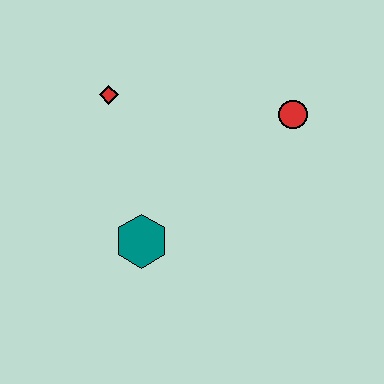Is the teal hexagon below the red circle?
Yes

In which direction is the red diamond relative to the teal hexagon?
The red diamond is above the teal hexagon.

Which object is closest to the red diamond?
The teal hexagon is closest to the red diamond.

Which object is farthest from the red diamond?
The red circle is farthest from the red diamond.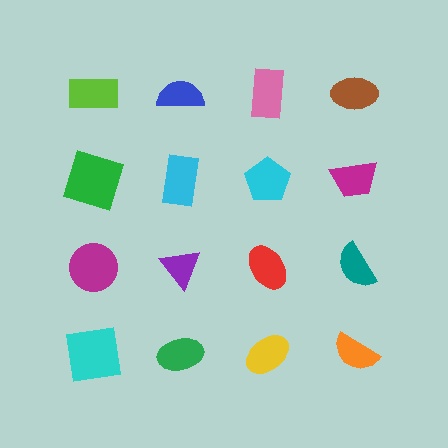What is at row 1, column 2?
A blue semicircle.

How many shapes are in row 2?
4 shapes.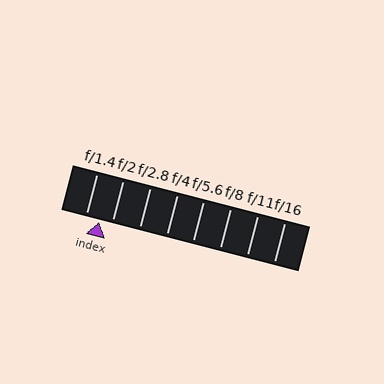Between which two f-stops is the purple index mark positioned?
The index mark is between f/1.4 and f/2.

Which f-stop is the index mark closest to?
The index mark is closest to f/2.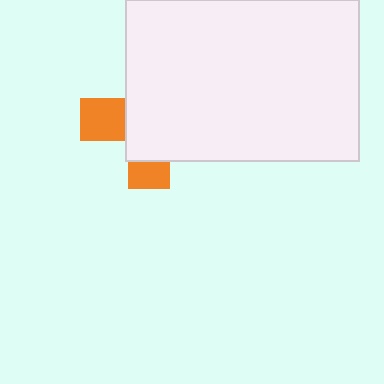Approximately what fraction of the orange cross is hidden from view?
Roughly 69% of the orange cross is hidden behind the white rectangle.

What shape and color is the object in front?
The object in front is a white rectangle.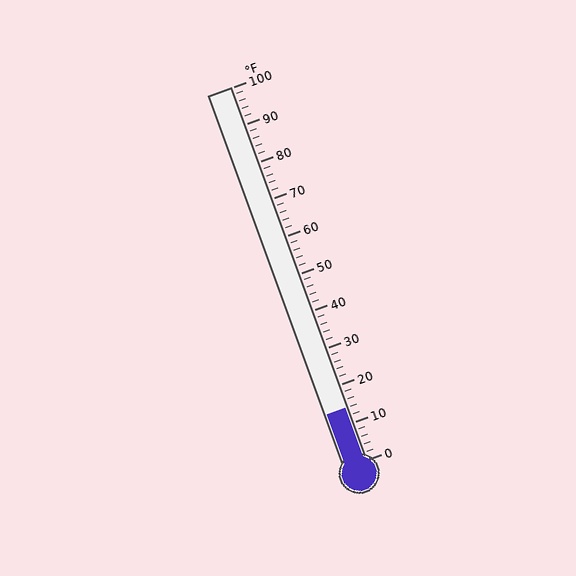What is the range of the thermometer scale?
The thermometer scale ranges from 0°F to 100°F.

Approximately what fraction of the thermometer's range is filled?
The thermometer is filled to approximately 15% of its range.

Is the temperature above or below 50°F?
The temperature is below 50°F.